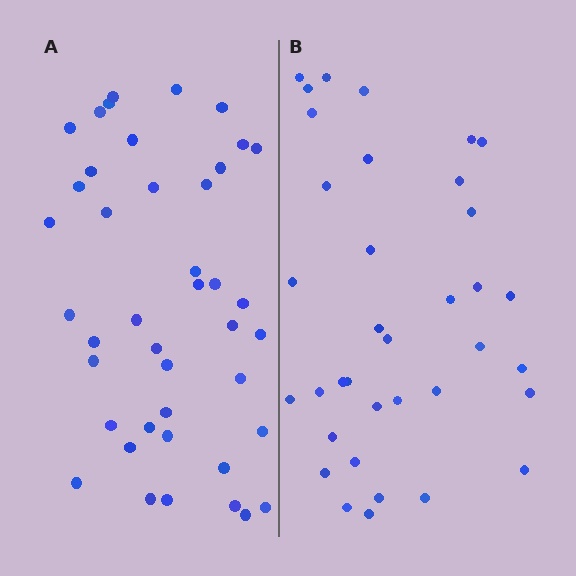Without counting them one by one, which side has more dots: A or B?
Region A (the left region) has more dots.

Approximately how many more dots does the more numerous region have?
Region A has about 6 more dots than region B.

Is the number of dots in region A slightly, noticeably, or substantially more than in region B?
Region A has only slightly more — the two regions are fairly close. The ratio is roughly 1.2 to 1.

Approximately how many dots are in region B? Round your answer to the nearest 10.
About 40 dots. (The exact count is 36, which rounds to 40.)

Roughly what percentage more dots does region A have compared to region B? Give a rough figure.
About 15% more.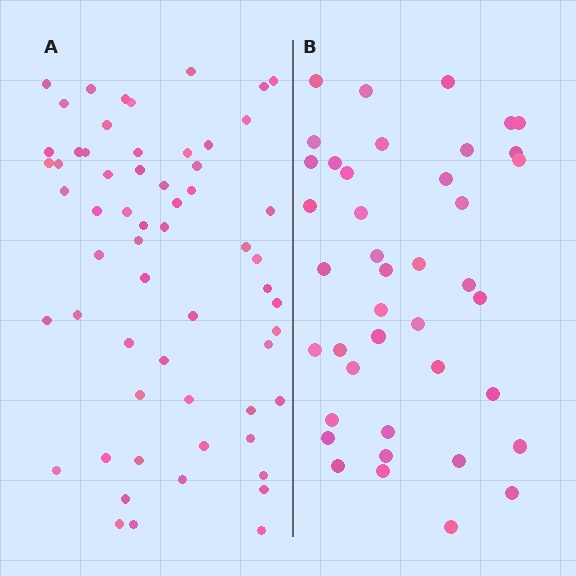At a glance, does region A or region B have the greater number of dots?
Region A (the left region) has more dots.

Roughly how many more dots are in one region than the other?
Region A has approximately 20 more dots than region B.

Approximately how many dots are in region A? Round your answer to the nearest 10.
About 60 dots.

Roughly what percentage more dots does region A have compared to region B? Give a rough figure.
About 45% more.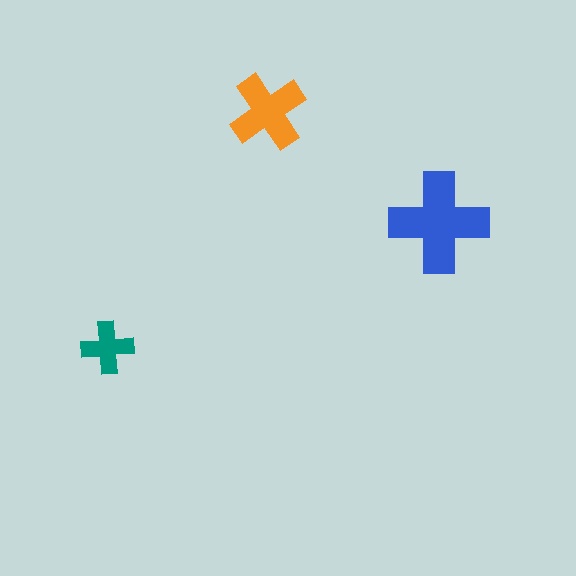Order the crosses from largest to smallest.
the blue one, the orange one, the teal one.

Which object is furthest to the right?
The blue cross is rightmost.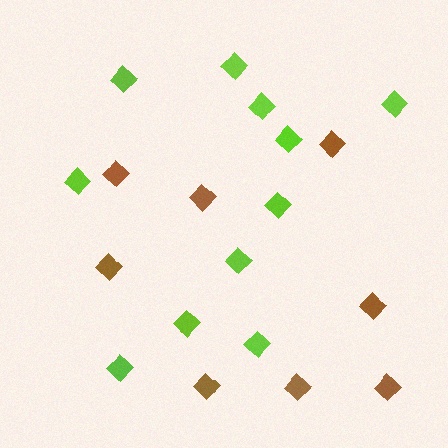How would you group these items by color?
There are 2 groups: one group of brown diamonds (8) and one group of lime diamonds (11).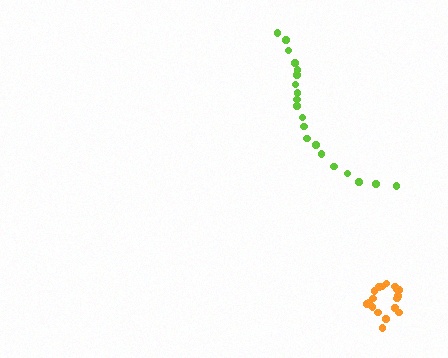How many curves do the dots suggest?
There are 2 distinct paths.